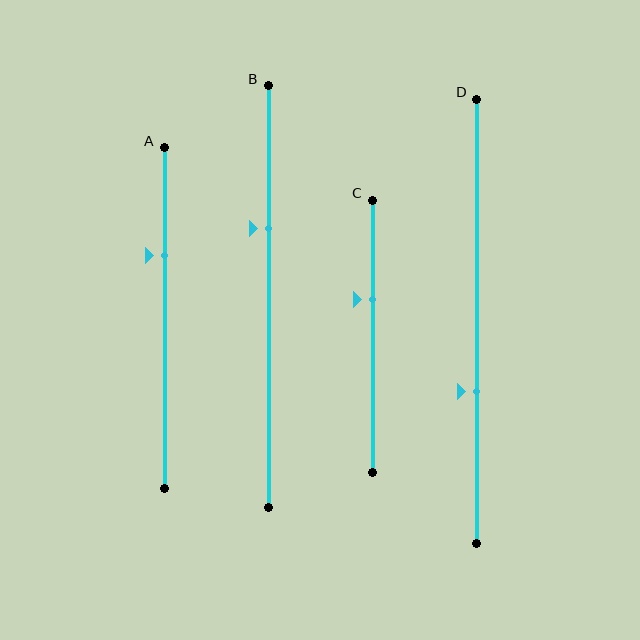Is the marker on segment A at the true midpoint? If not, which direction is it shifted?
No, the marker on segment A is shifted upward by about 18% of the segment length.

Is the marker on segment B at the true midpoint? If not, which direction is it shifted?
No, the marker on segment B is shifted upward by about 16% of the segment length.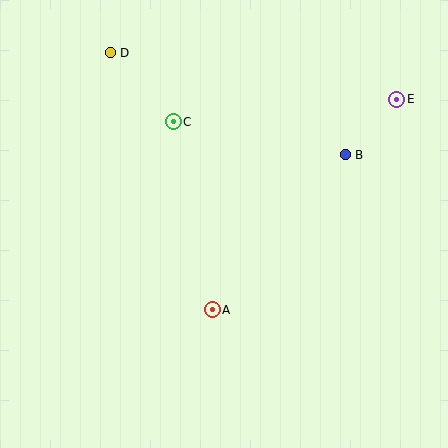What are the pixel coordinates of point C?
Point C is at (173, 122).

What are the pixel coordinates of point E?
Point E is at (397, 99).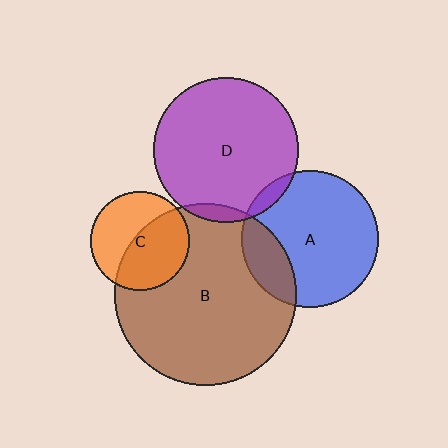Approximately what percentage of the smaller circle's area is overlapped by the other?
Approximately 20%.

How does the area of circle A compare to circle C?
Approximately 1.9 times.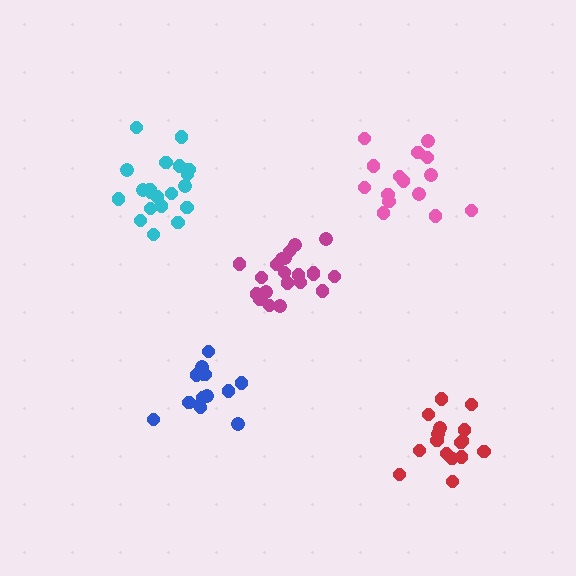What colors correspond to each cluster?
The clusters are colored: pink, cyan, magenta, red, blue.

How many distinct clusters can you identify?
There are 5 distinct clusters.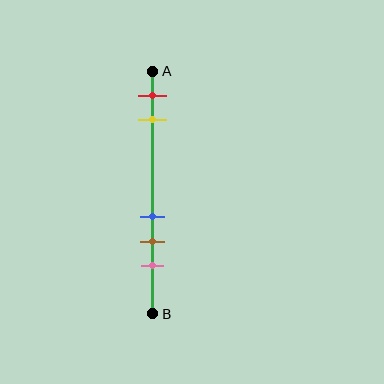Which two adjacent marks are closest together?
The blue and brown marks are the closest adjacent pair.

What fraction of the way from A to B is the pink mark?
The pink mark is approximately 80% (0.8) of the way from A to B.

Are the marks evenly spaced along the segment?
No, the marks are not evenly spaced.